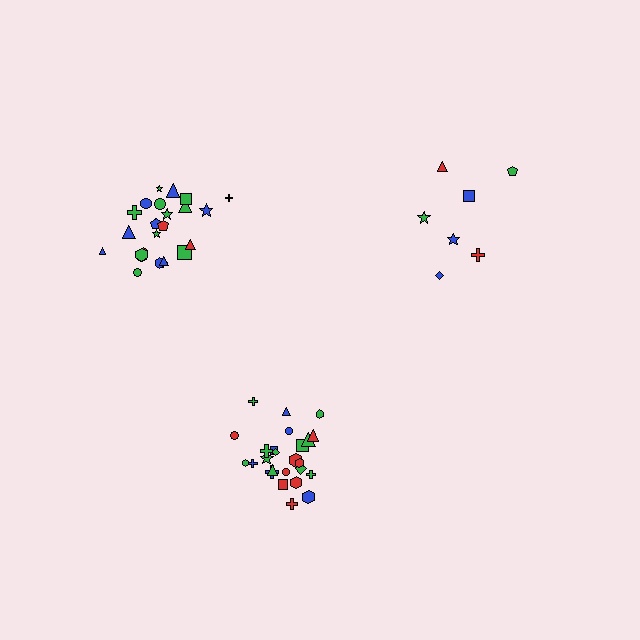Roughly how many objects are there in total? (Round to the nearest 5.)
Roughly 55 objects in total.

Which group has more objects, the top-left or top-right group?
The top-left group.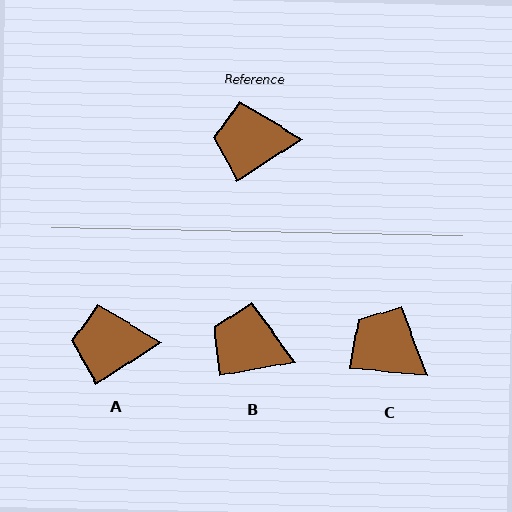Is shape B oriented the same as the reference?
No, it is off by about 22 degrees.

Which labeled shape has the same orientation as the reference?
A.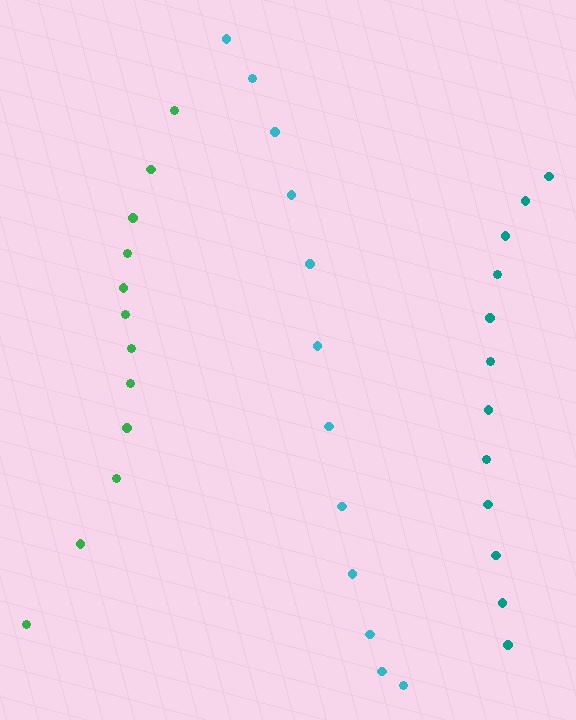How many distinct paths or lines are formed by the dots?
There are 3 distinct paths.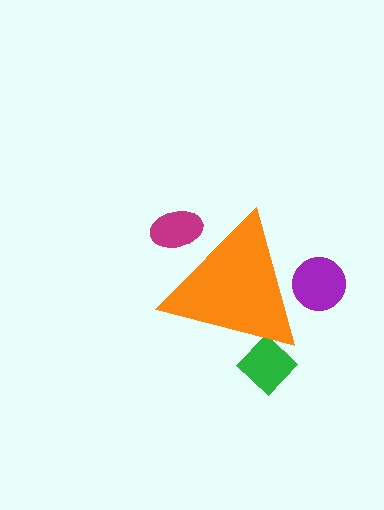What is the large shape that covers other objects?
An orange triangle.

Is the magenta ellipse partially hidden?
Yes, the magenta ellipse is partially hidden behind the orange triangle.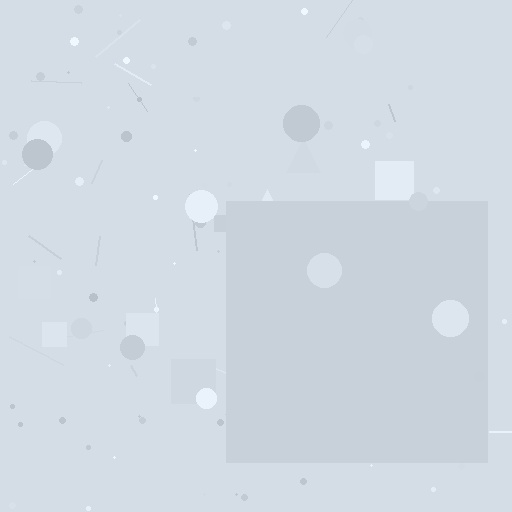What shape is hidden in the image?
A square is hidden in the image.